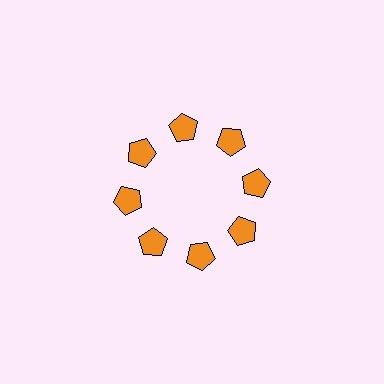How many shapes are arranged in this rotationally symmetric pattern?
There are 8 shapes, arranged in 8 groups of 1.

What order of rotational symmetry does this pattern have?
This pattern has 8-fold rotational symmetry.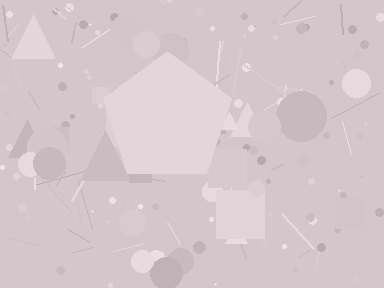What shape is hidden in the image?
A pentagon is hidden in the image.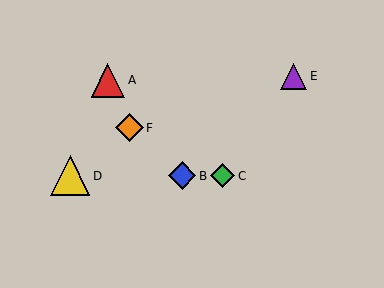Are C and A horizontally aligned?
No, C is at y≈176 and A is at y≈80.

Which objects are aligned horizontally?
Objects B, C, D are aligned horizontally.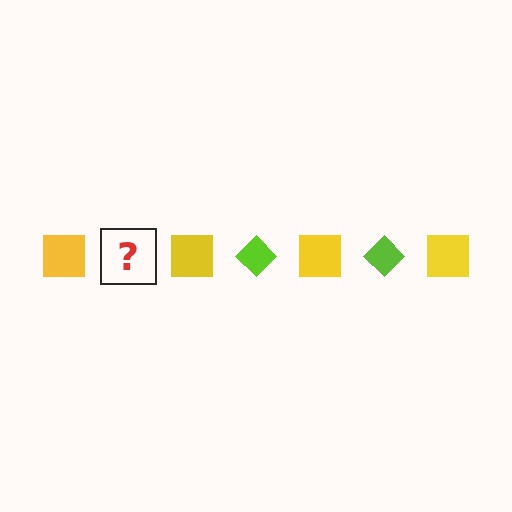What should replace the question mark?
The question mark should be replaced with a lime diamond.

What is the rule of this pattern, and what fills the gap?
The rule is that the pattern alternates between yellow square and lime diamond. The gap should be filled with a lime diamond.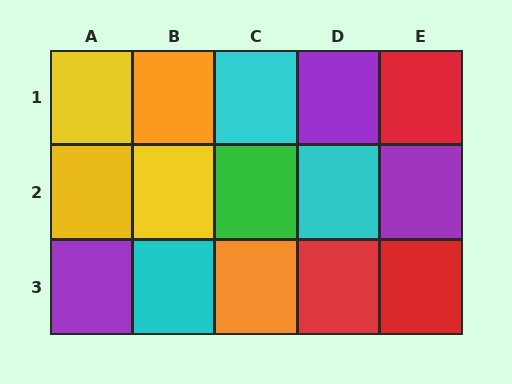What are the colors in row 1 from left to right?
Yellow, orange, cyan, purple, red.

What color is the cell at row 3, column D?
Red.